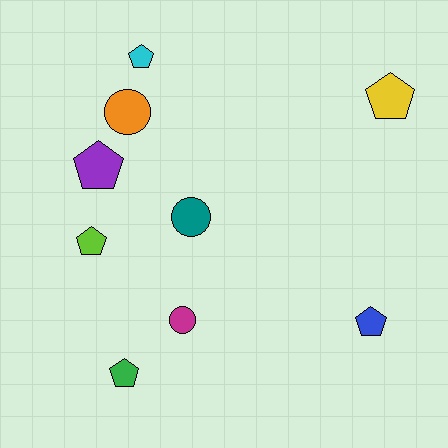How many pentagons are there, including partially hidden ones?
There are 6 pentagons.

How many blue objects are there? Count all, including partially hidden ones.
There is 1 blue object.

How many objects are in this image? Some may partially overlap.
There are 9 objects.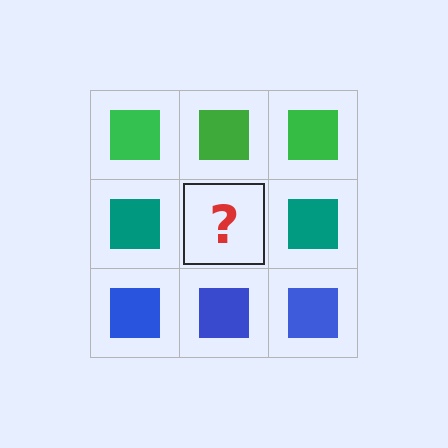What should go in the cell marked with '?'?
The missing cell should contain a teal square.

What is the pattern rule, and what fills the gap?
The rule is that each row has a consistent color. The gap should be filled with a teal square.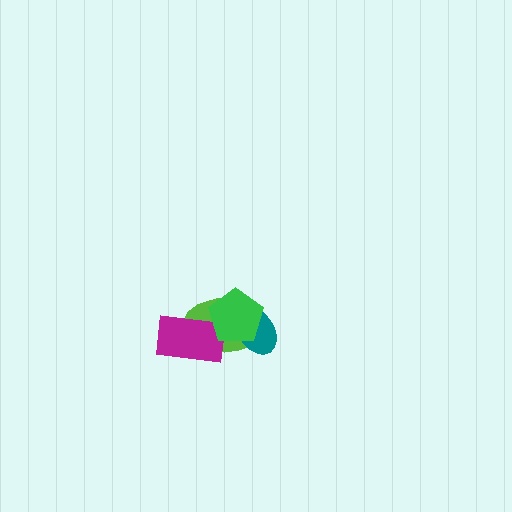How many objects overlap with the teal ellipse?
2 objects overlap with the teal ellipse.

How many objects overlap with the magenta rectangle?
2 objects overlap with the magenta rectangle.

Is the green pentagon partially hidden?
No, no other shape covers it.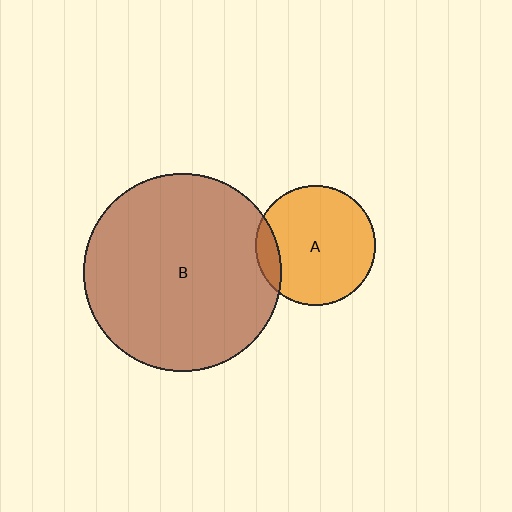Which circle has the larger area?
Circle B (brown).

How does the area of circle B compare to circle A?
Approximately 2.7 times.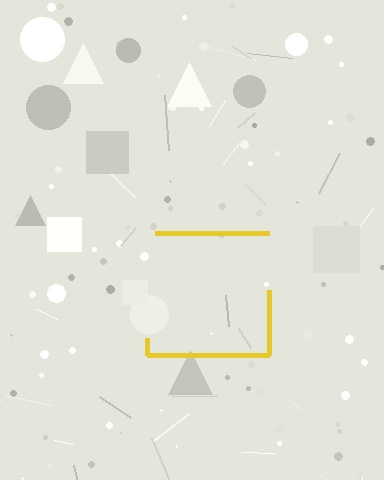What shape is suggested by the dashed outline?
The dashed outline suggests a square.